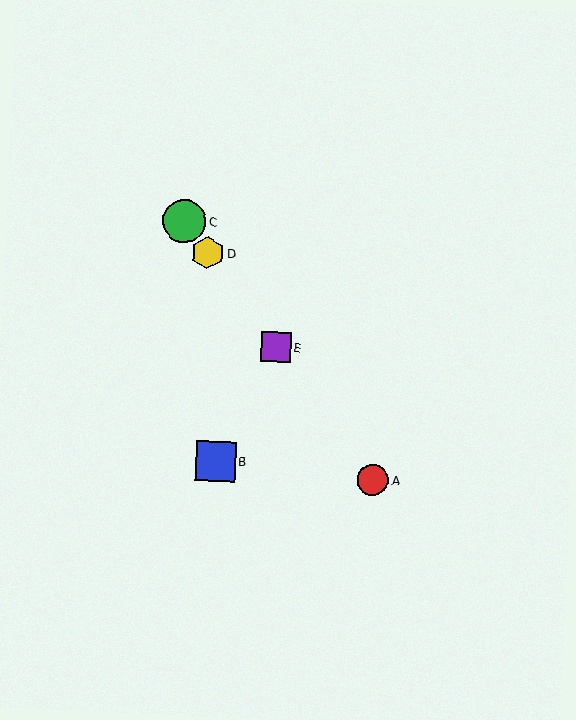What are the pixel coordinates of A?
Object A is at (373, 480).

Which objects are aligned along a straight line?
Objects A, C, D, E are aligned along a straight line.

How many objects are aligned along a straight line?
4 objects (A, C, D, E) are aligned along a straight line.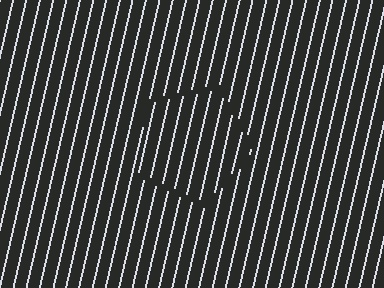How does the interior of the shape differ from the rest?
The interior of the shape contains the same grating, shifted by half a period — the contour is defined by the phase discontinuity where line-ends from the inner and outer gratings abut.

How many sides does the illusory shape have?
5 sides — the line-ends trace a pentagon.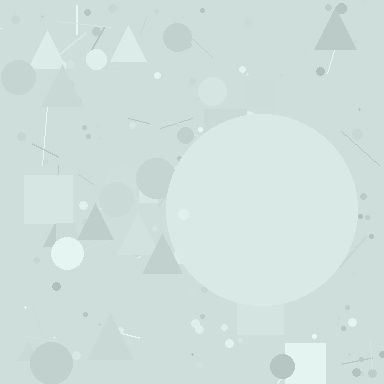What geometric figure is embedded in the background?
A circle is embedded in the background.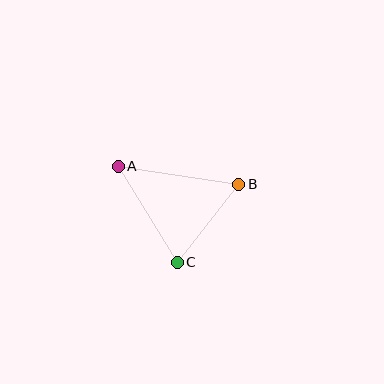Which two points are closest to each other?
Points B and C are closest to each other.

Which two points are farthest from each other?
Points A and B are farthest from each other.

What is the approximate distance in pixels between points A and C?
The distance between A and C is approximately 112 pixels.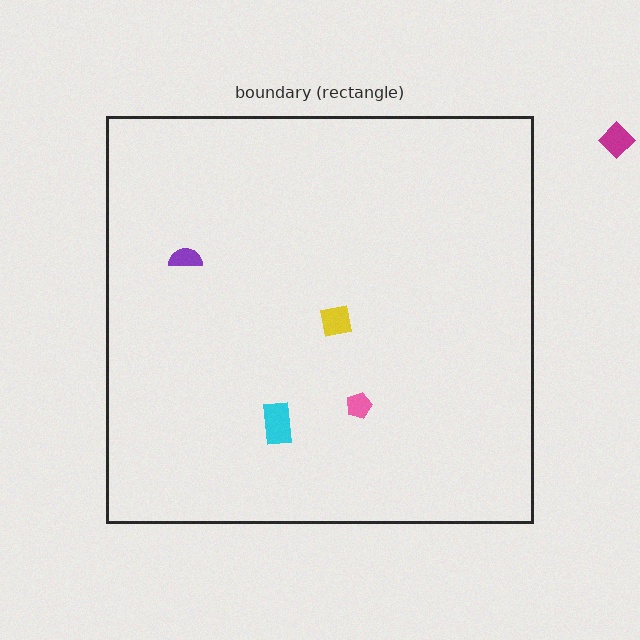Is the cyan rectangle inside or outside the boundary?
Inside.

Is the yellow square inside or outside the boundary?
Inside.